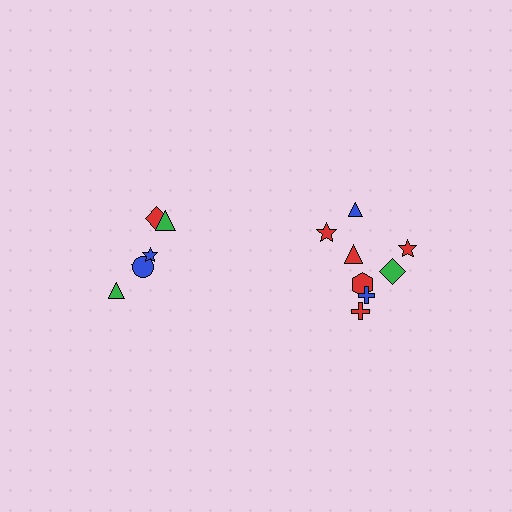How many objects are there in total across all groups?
There are 14 objects.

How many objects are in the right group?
There are 8 objects.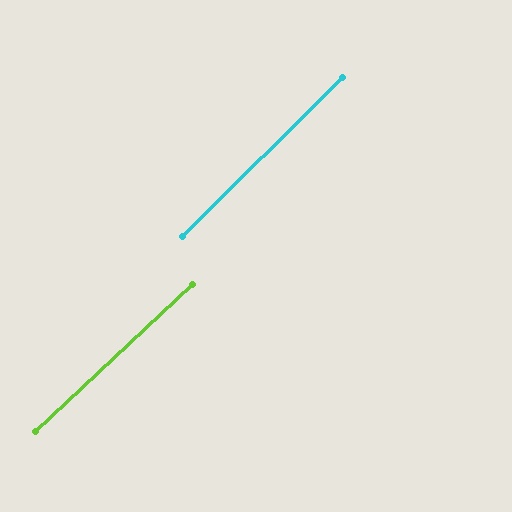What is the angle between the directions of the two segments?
Approximately 2 degrees.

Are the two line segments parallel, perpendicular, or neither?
Parallel — their directions differ by only 1.7°.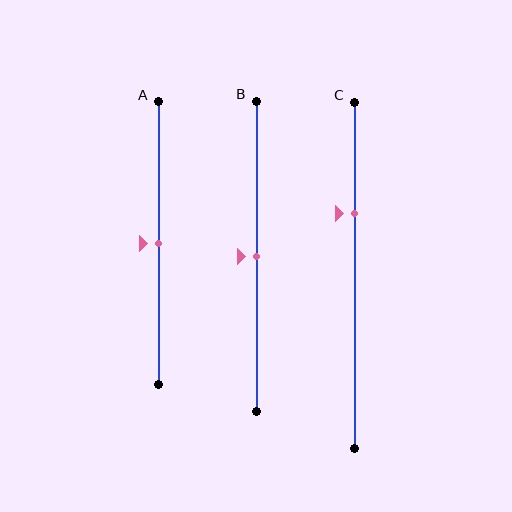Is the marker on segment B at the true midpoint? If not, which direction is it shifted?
Yes, the marker on segment B is at the true midpoint.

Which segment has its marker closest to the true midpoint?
Segment A has its marker closest to the true midpoint.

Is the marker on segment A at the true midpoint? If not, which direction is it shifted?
Yes, the marker on segment A is at the true midpoint.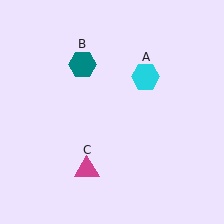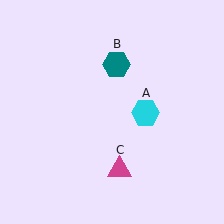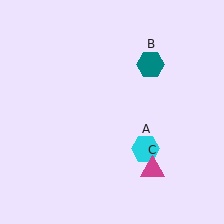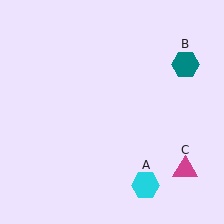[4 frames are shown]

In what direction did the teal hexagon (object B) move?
The teal hexagon (object B) moved right.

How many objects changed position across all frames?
3 objects changed position: cyan hexagon (object A), teal hexagon (object B), magenta triangle (object C).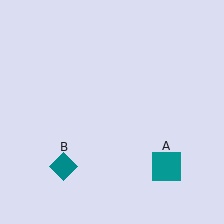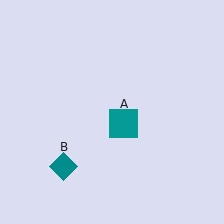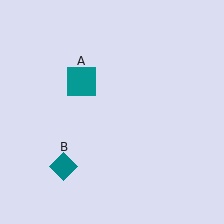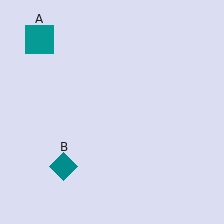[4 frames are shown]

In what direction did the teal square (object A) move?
The teal square (object A) moved up and to the left.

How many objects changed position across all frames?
1 object changed position: teal square (object A).